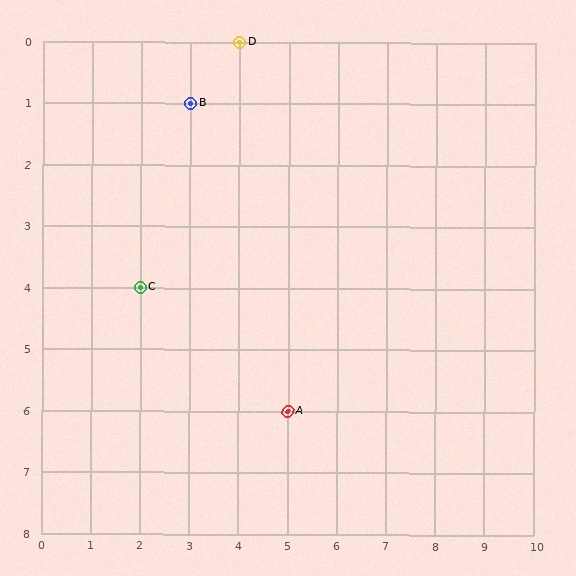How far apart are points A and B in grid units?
Points A and B are 2 columns and 5 rows apart (about 5.4 grid units diagonally).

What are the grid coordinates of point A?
Point A is at grid coordinates (5, 6).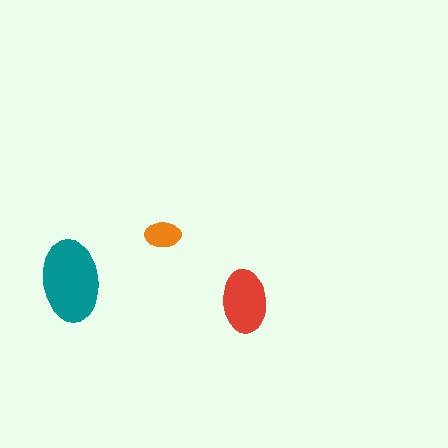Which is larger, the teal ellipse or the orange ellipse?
The teal one.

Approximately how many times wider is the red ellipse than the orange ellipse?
About 1.5 times wider.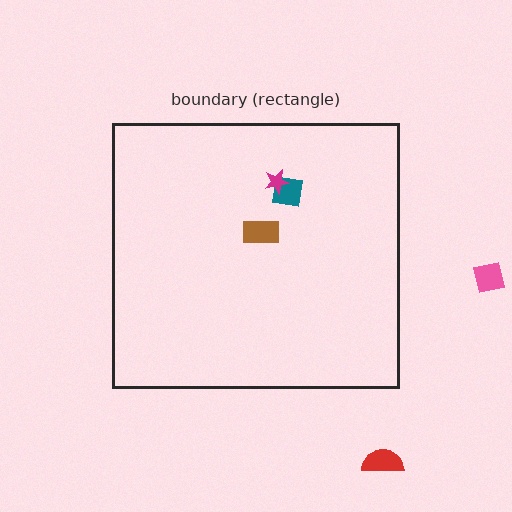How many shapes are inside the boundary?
3 inside, 2 outside.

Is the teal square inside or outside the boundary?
Inside.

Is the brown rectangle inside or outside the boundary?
Inside.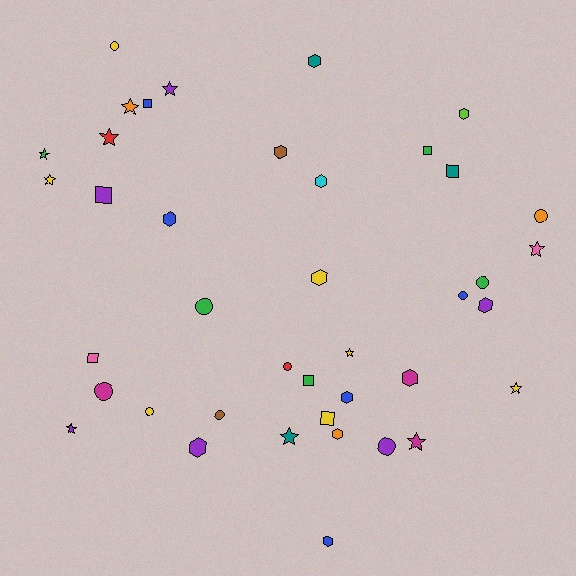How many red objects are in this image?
There are 2 red objects.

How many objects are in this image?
There are 40 objects.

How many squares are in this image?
There are 7 squares.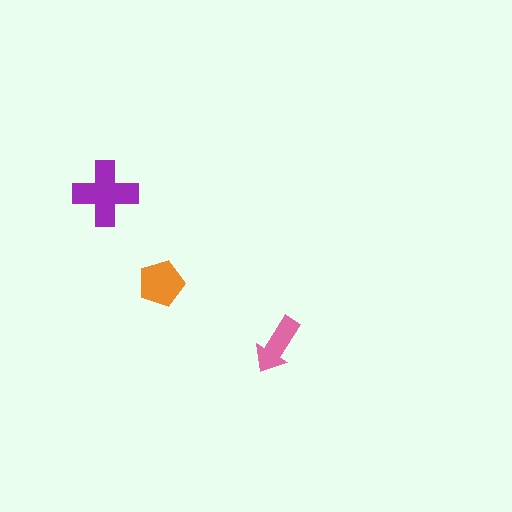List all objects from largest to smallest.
The purple cross, the orange pentagon, the pink arrow.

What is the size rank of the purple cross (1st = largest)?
1st.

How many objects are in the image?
There are 3 objects in the image.